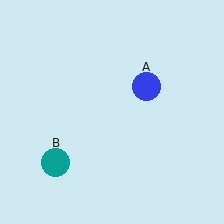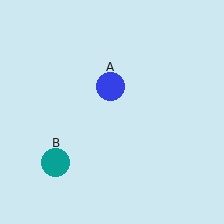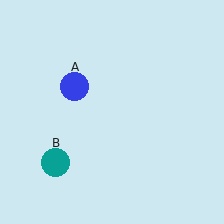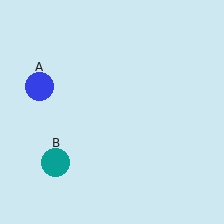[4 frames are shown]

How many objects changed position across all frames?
1 object changed position: blue circle (object A).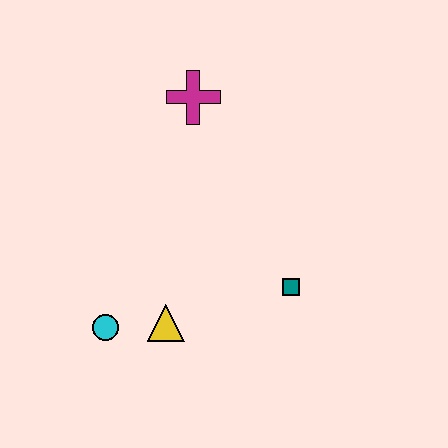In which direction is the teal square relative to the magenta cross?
The teal square is below the magenta cross.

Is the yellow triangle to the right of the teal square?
No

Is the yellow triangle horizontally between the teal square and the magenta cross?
No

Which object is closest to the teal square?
The yellow triangle is closest to the teal square.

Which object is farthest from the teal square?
The magenta cross is farthest from the teal square.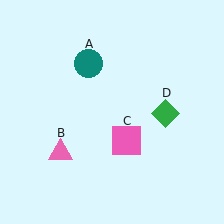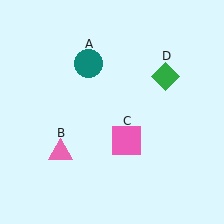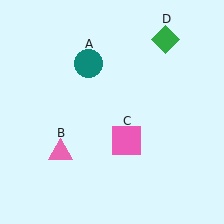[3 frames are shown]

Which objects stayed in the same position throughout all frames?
Teal circle (object A) and pink triangle (object B) and pink square (object C) remained stationary.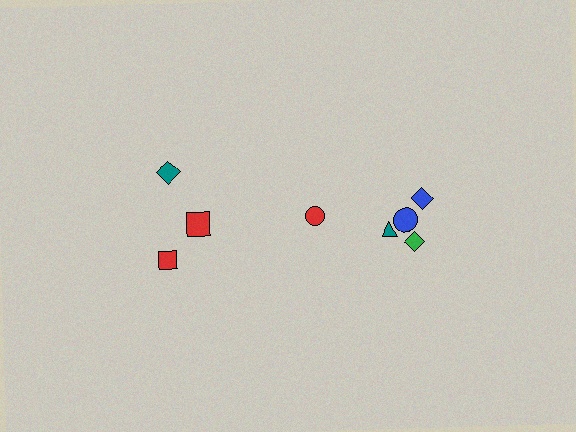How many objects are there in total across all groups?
There are 8 objects.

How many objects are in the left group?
There are 3 objects.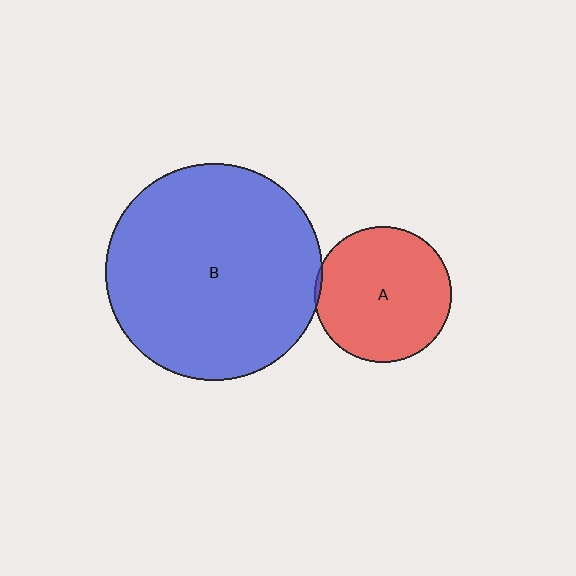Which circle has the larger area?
Circle B (blue).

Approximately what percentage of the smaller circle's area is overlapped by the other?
Approximately 5%.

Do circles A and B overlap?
Yes.